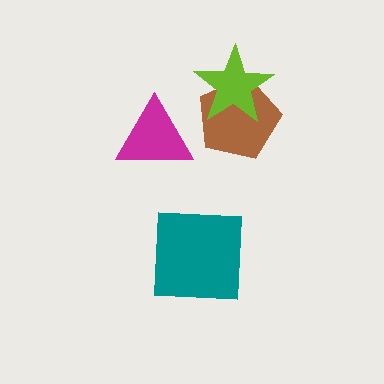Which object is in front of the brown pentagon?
The lime star is in front of the brown pentagon.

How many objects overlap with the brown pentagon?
1 object overlaps with the brown pentagon.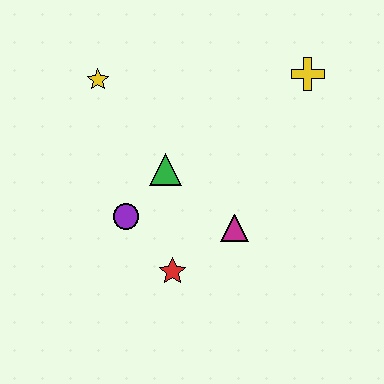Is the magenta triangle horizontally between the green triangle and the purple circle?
No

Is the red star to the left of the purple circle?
No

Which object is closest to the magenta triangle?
The red star is closest to the magenta triangle.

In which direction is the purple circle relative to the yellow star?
The purple circle is below the yellow star.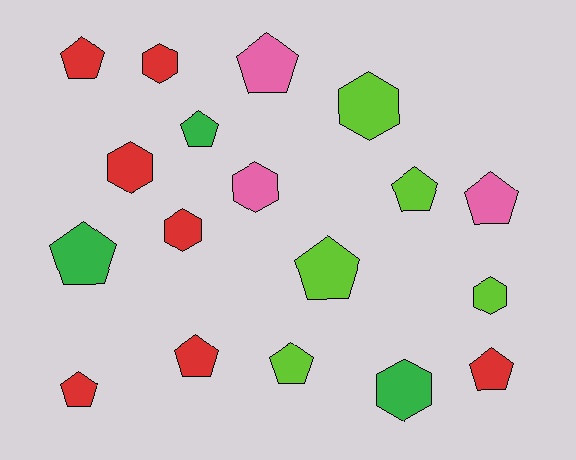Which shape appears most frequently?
Pentagon, with 11 objects.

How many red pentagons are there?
There are 4 red pentagons.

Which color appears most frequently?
Red, with 7 objects.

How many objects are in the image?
There are 18 objects.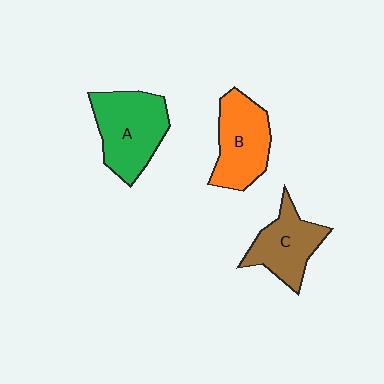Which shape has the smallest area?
Shape C (brown).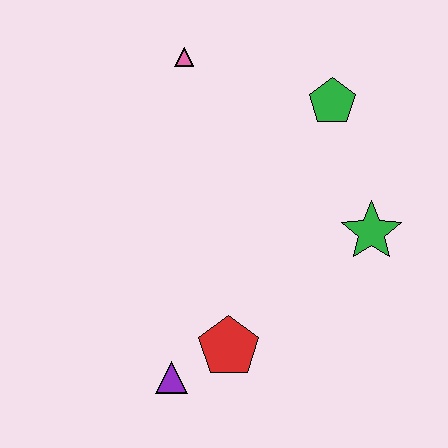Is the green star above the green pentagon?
No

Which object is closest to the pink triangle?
The green pentagon is closest to the pink triangle.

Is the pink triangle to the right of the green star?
No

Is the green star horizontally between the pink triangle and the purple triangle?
No